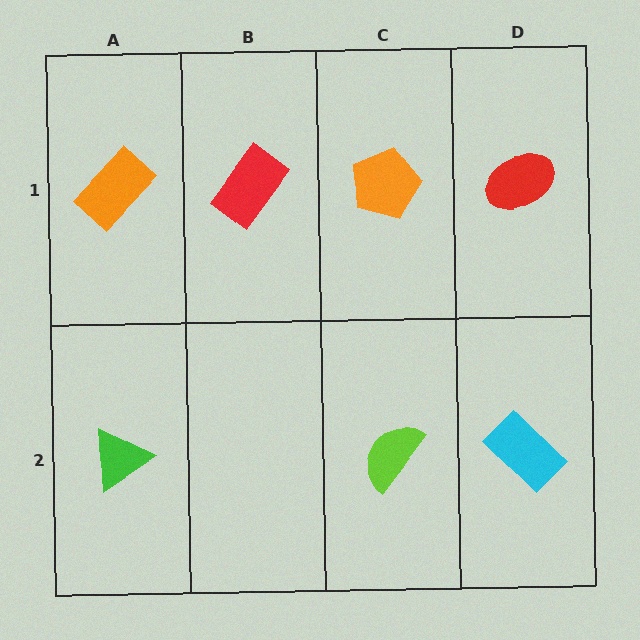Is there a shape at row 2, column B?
No, that cell is empty.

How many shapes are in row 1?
4 shapes.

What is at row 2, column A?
A green triangle.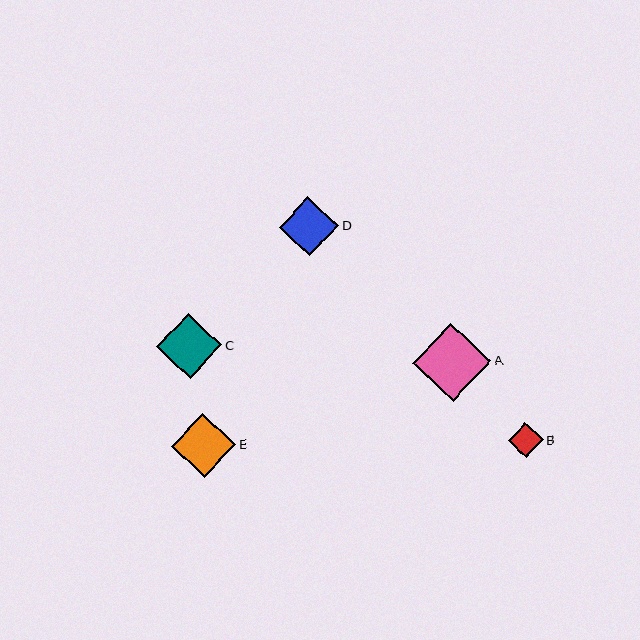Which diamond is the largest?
Diamond A is the largest with a size of approximately 78 pixels.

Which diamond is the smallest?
Diamond B is the smallest with a size of approximately 35 pixels.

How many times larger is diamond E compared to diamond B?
Diamond E is approximately 1.8 times the size of diamond B.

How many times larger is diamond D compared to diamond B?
Diamond D is approximately 1.7 times the size of diamond B.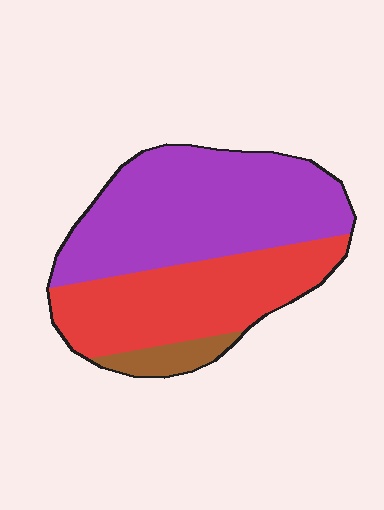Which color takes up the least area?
Brown, at roughly 5%.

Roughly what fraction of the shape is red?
Red takes up about two fifths (2/5) of the shape.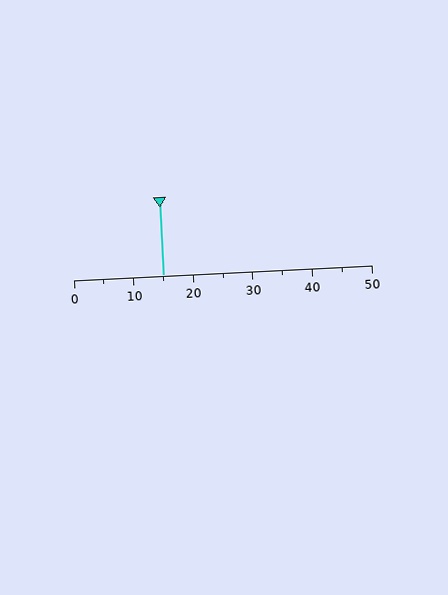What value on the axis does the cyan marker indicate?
The marker indicates approximately 15.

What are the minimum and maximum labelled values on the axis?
The axis runs from 0 to 50.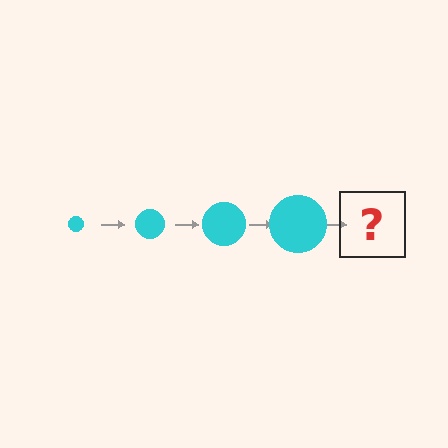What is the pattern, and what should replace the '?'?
The pattern is that the circle gets progressively larger each step. The '?' should be a cyan circle, larger than the previous one.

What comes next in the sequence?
The next element should be a cyan circle, larger than the previous one.